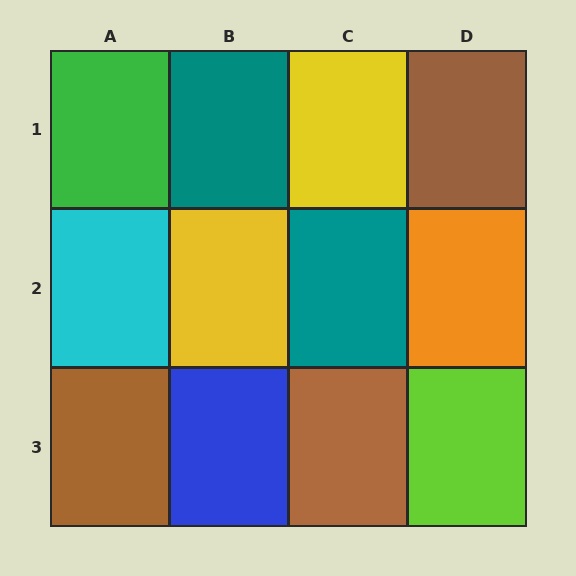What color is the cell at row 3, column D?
Lime.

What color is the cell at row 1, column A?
Green.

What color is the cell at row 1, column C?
Yellow.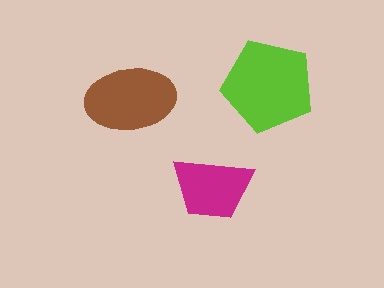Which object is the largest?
The lime pentagon.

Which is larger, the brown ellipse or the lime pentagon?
The lime pentagon.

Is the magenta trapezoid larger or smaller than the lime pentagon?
Smaller.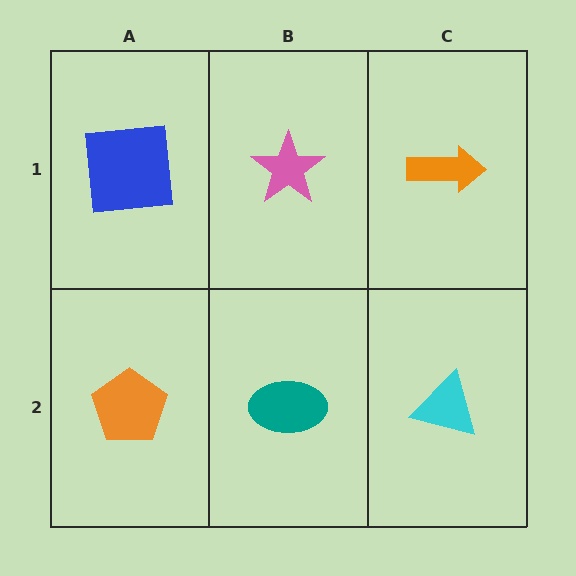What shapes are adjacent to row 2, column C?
An orange arrow (row 1, column C), a teal ellipse (row 2, column B).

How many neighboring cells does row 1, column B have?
3.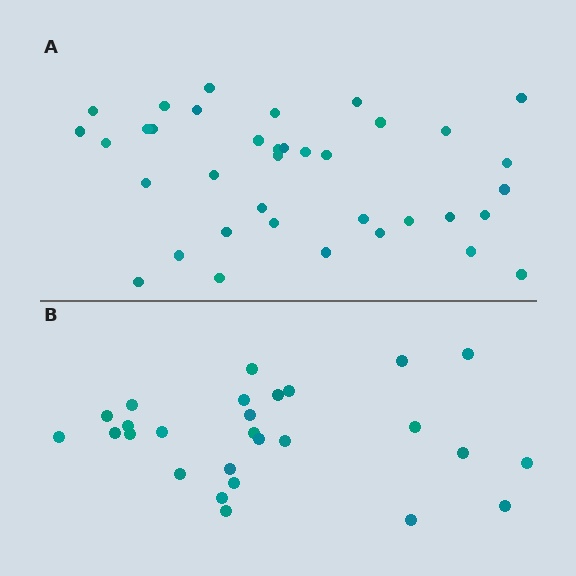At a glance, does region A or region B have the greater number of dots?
Region A (the top region) has more dots.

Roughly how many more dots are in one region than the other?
Region A has roughly 10 or so more dots than region B.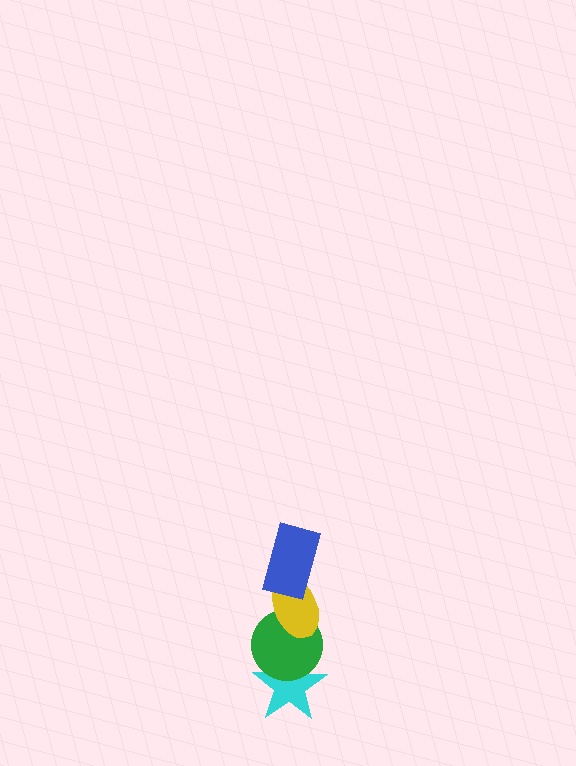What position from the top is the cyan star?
The cyan star is 4th from the top.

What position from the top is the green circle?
The green circle is 3rd from the top.